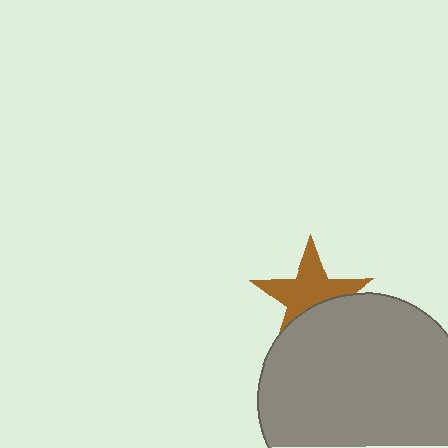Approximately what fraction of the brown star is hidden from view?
Roughly 37% of the brown star is hidden behind the gray circle.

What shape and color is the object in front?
The object in front is a gray circle.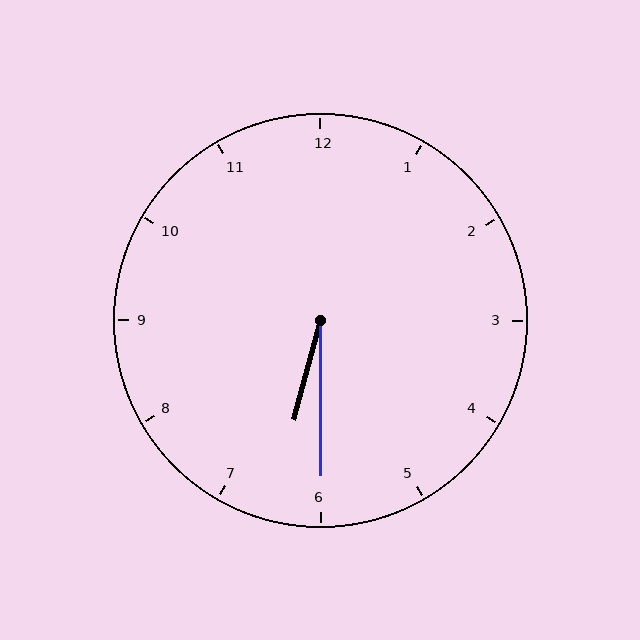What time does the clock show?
6:30.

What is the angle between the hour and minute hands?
Approximately 15 degrees.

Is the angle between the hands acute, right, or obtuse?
It is acute.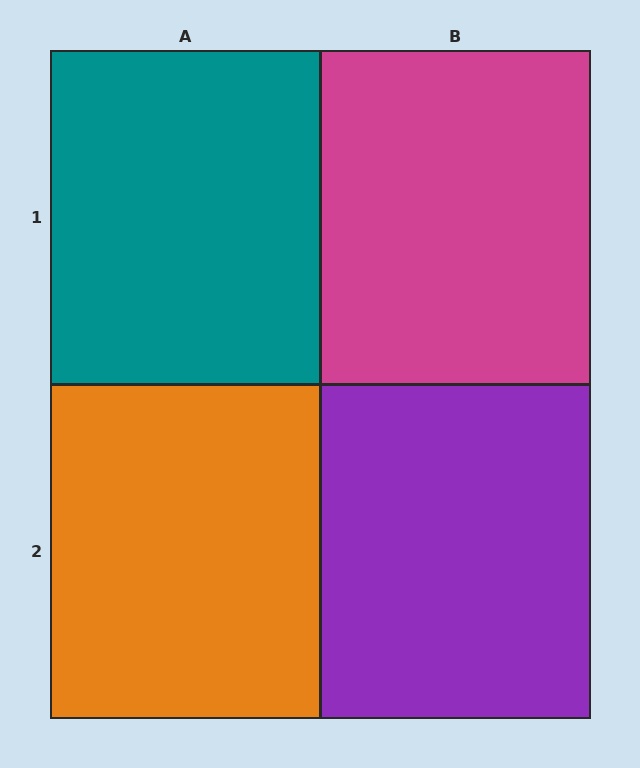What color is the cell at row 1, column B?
Magenta.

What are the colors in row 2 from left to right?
Orange, purple.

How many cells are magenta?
1 cell is magenta.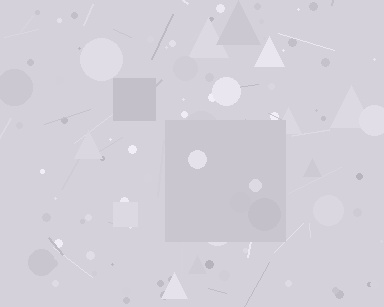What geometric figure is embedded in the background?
A square is embedded in the background.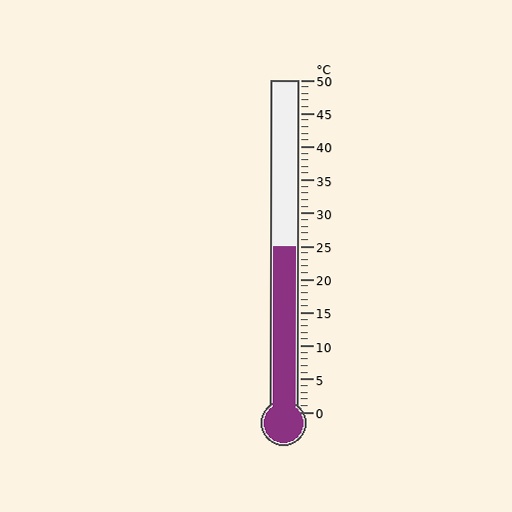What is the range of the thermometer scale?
The thermometer scale ranges from 0°C to 50°C.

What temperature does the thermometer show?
The thermometer shows approximately 25°C.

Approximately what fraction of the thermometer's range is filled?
The thermometer is filled to approximately 50% of its range.